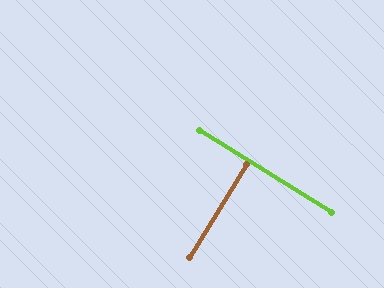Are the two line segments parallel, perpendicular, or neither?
Perpendicular — they meet at approximately 90°.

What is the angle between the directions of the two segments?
Approximately 90 degrees.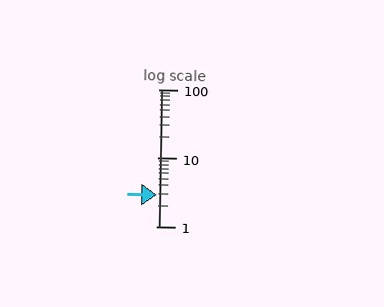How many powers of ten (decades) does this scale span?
The scale spans 2 decades, from 1 to 100.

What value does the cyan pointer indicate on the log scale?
The pointer indicates approximately 2.9.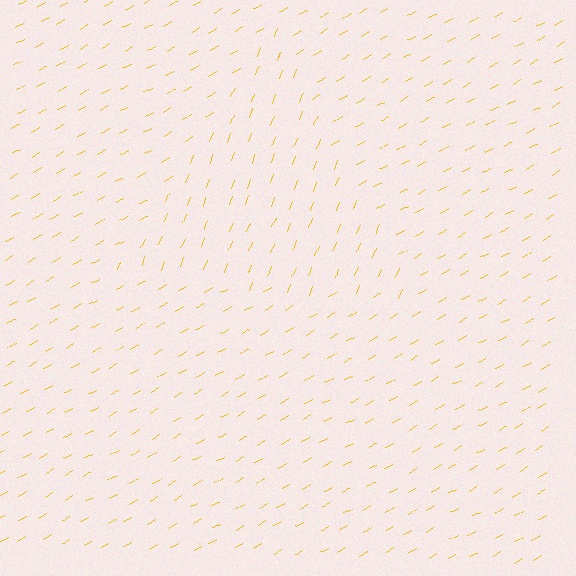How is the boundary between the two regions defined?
The boundary is defined purely by a change in line orientation (approximately 38 degrees difference). All lines are the same color and thickness.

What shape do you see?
I see a triangle.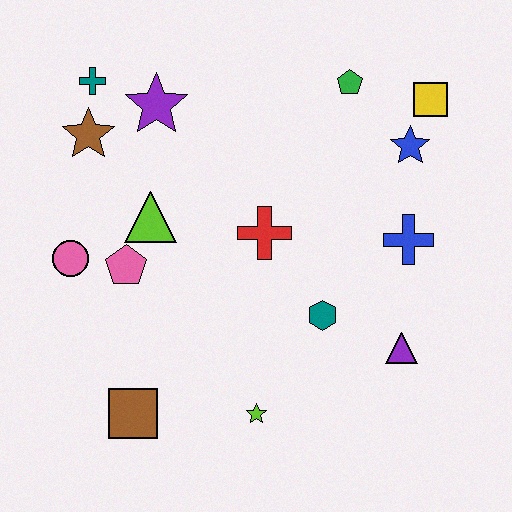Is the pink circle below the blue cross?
Yes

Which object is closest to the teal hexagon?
The purple triangle is closest to the teal hexagon.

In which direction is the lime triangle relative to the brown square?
The lime triangle is above the brown square.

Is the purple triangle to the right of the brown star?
Yes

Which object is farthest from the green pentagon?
The brown square is farthest from the green pentagon.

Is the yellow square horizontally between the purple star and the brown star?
No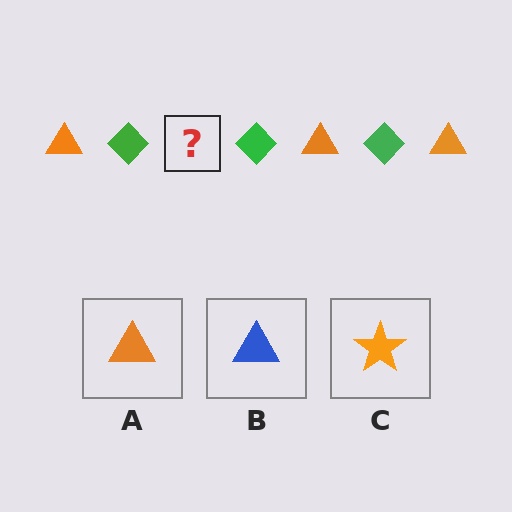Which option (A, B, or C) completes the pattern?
A.